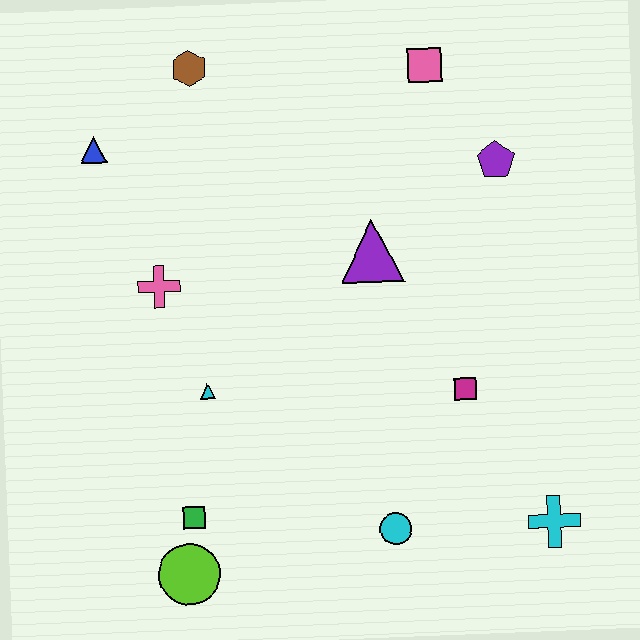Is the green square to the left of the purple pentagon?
Yes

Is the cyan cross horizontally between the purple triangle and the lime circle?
No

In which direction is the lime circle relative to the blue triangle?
The lime circle is below the blue triangle.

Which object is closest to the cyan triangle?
The pink cross is closest to the cyan triangle.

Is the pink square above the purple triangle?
Yes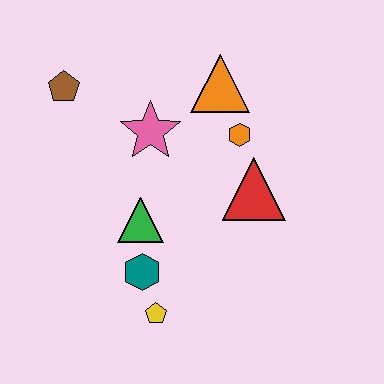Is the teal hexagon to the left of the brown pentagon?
No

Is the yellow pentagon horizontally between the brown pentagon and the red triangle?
Yes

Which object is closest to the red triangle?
The orange hexagon is closest to the red triangle.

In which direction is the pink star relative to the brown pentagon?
The pink star is to the right of the brown pentagon.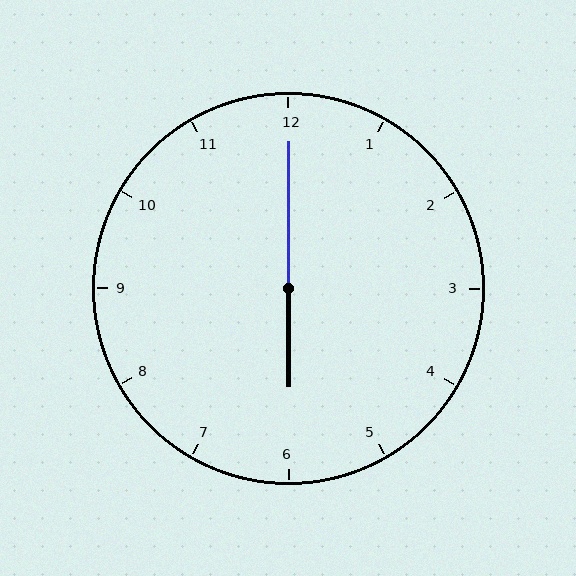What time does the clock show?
6:00.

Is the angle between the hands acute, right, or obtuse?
It is obtuse.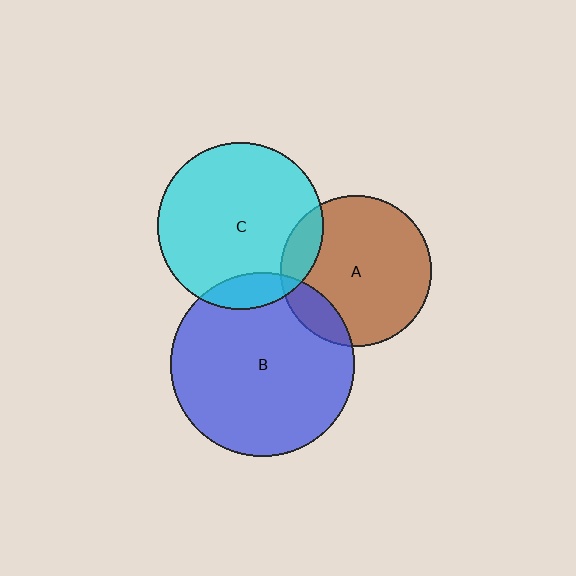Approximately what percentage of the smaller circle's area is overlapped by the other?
Approximately 10%.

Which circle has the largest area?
Circle B (blue).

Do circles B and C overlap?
Yes.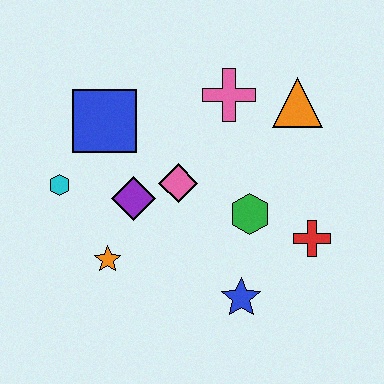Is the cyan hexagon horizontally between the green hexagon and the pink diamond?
No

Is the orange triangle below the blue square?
No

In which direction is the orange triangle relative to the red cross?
The orange triangle is above the red cross.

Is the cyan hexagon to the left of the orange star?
Yes